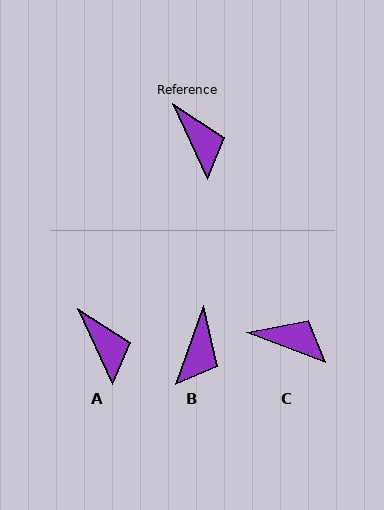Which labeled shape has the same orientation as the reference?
A.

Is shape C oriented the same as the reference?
No, it is off by about 44 degrees.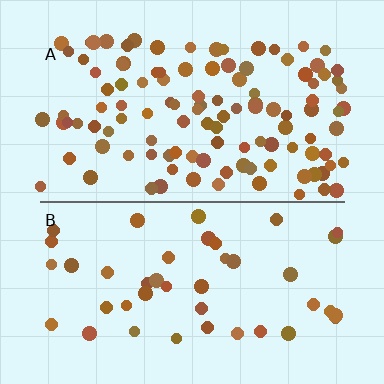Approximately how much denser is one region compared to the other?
Approximately 2.7× — region A over region B.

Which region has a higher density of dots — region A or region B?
A (the top).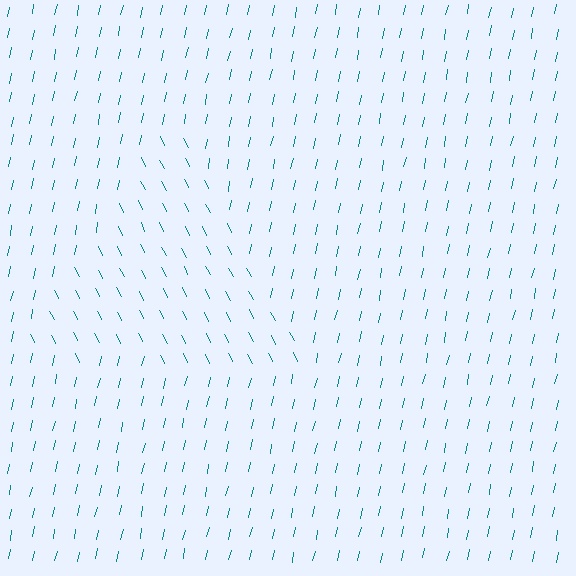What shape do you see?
I see a triangle.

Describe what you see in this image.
The image is filled with small teal line segments. A triangle region in the image has lines oriented differently from the surrounding lines, creating a visible texture boundary.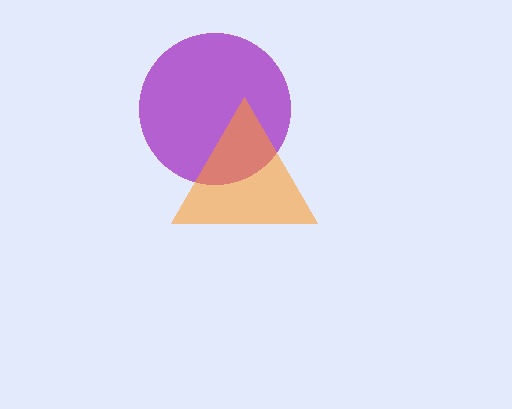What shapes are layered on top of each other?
The layered shapes are: a purple circle, an orange triangle.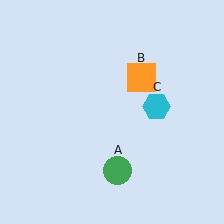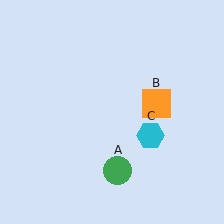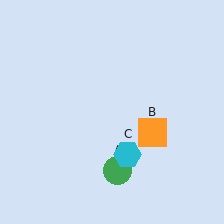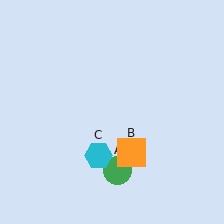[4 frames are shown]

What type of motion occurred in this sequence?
The orange square (object B), cyan hexagon (object C) rotated clockwise around the center of the scene.